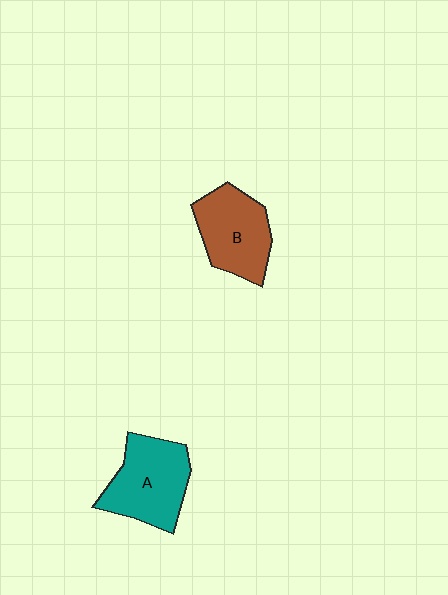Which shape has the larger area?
Shape A (teal).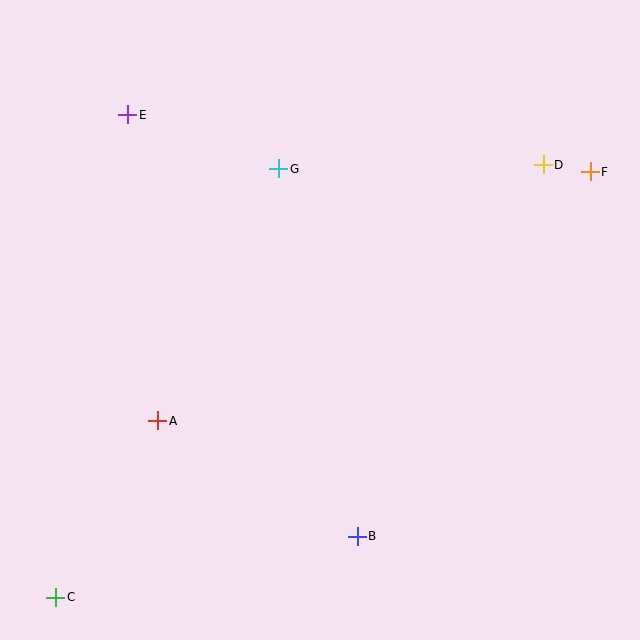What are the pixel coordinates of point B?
Point B is at (357, 536).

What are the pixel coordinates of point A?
Point A is at (158, 421).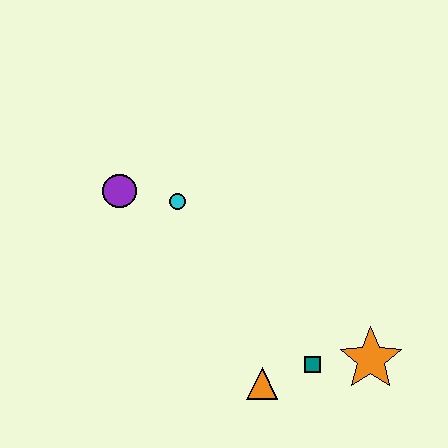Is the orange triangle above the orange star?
No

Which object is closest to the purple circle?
The cyan circle is closest to the purple circle.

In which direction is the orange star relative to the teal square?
The orange star is to the right of the teal square.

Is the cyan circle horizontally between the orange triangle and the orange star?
No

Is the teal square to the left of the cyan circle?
No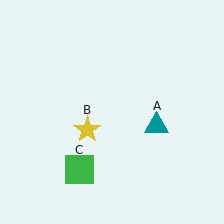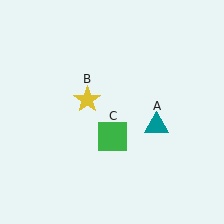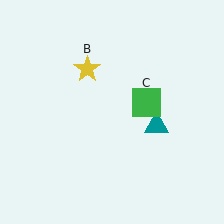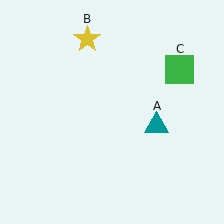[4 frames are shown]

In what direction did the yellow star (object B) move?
The yellow star (object B) moved up.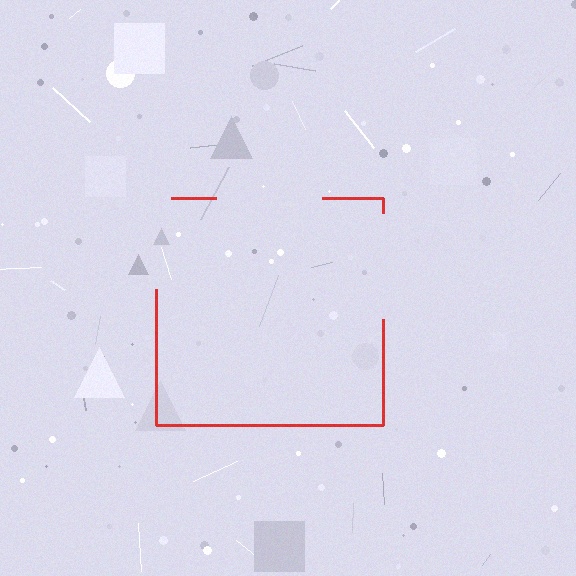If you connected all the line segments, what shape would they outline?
They would outline a square.